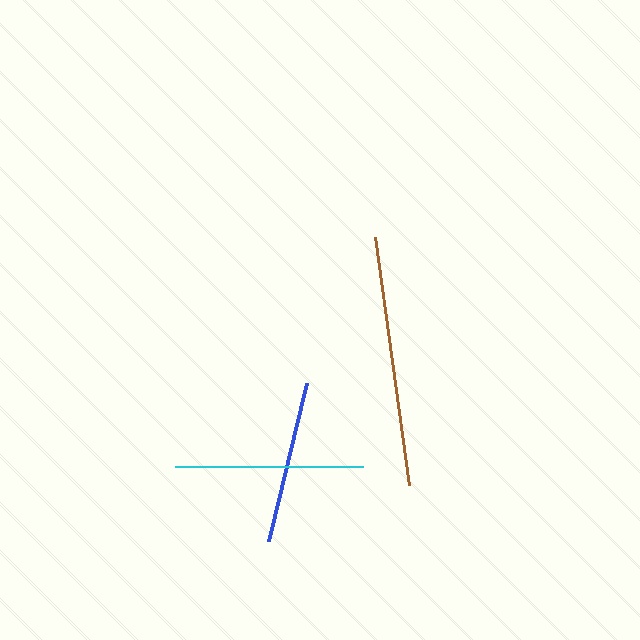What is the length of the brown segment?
The brown segment is approximately 250 pixels long.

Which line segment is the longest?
The brown line is the longest at approximately 250 pixels.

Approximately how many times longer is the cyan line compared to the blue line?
The cyan line is approximately 1.2 times the length of the blue line.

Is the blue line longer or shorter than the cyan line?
The cyan line is longer than the blue line.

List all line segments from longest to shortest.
From longest to shortest: brown, cyan, blue.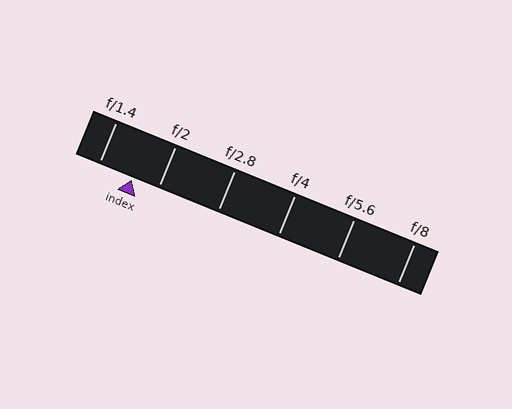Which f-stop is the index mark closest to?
The index mark is closest to f/2.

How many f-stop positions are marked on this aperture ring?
There are 6 f-stop positions marked.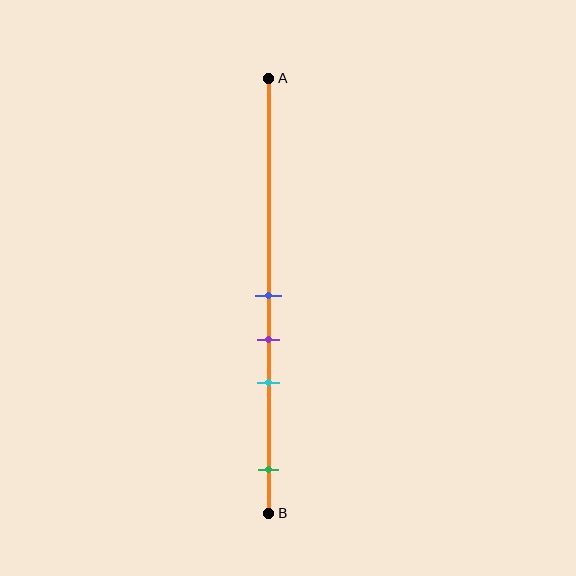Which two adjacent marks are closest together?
The blue and purple marks are the closest adjacent pair.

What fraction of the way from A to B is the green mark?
The green mark is approximately 90% (0.9) of the way from A to B.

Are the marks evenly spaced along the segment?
No, the marks are not evenly spaced.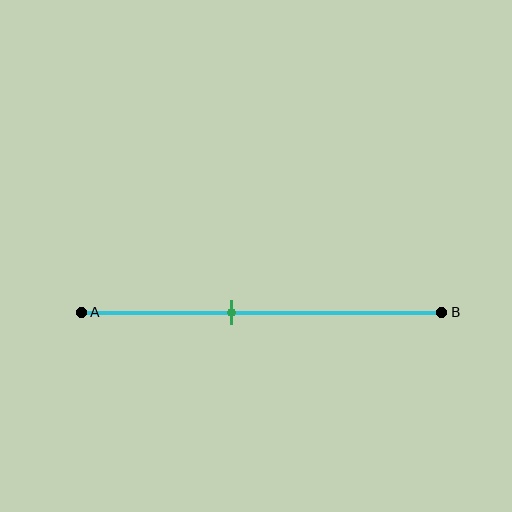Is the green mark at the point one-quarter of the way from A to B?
No, the mark is at about 40% from A, not at the 25% one-quarter point.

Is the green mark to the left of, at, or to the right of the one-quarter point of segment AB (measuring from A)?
The green mark is to the right of the one-quarter point of segment AB.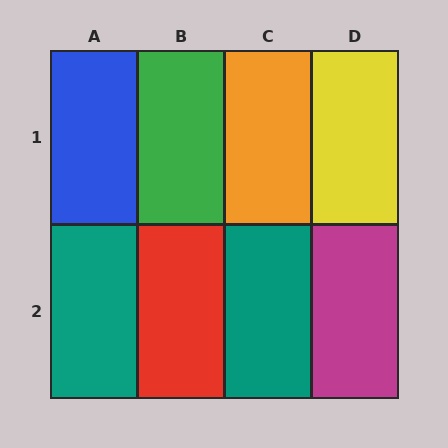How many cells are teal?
2 cells are teal.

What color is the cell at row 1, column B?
Green.